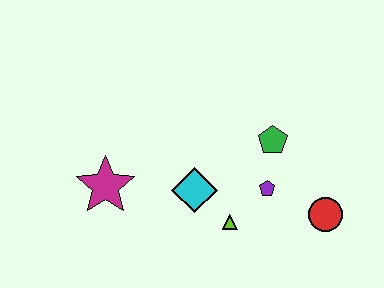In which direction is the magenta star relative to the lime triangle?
The magenta star is to the left of the lime triangle.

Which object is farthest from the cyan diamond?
The red circle is farthest from the cyan diamond.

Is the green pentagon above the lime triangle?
Yes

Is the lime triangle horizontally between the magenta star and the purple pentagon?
Yes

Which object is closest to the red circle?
The purple pentagon is closest to the red circle.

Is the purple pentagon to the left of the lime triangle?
No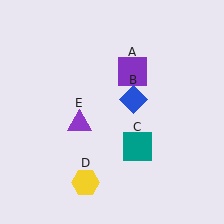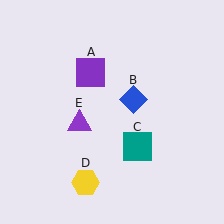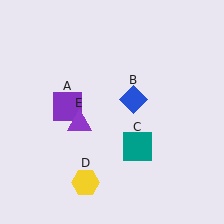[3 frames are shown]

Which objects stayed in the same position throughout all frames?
Blue diamond (object B) and teal square (object C) and yellow hexagon (object D) and purple triangle (object E) remained stationary.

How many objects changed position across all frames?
1 object changed position: purple square (object A).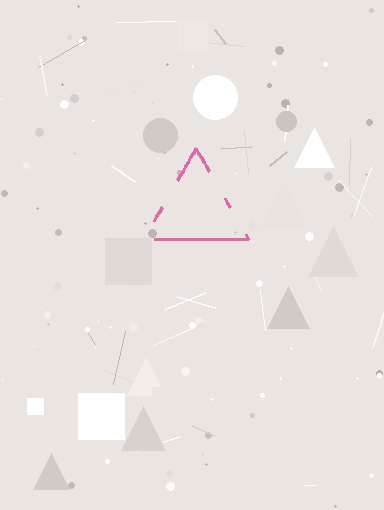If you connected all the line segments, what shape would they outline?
They would outline a triangle.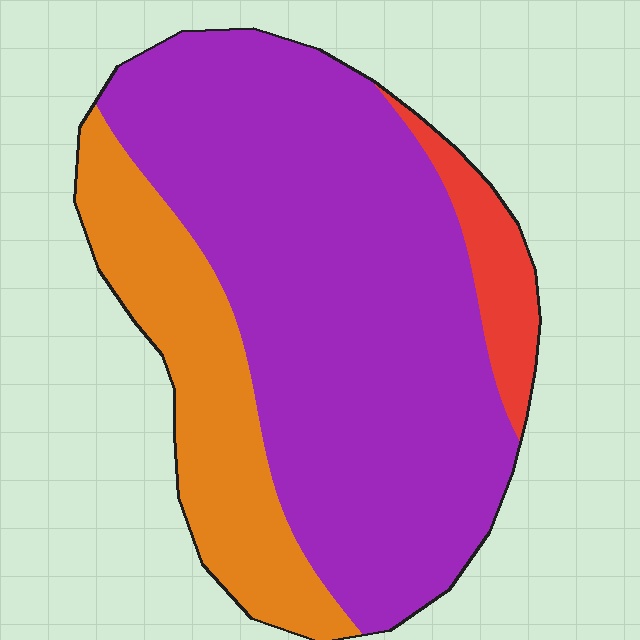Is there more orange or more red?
Orange.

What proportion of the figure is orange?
Orange covers about 25% of the figure.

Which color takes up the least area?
Red, at roughly 5%.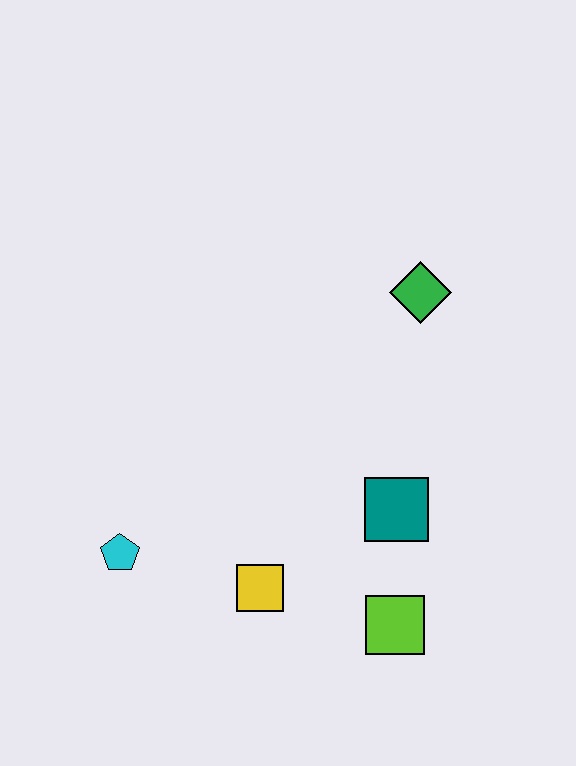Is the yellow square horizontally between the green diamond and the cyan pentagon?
Yes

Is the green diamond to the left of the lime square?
No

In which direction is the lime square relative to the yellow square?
The lime square is to the right of the yellow square.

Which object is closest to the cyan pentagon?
The yellow square is closest to the cyan pentagon.